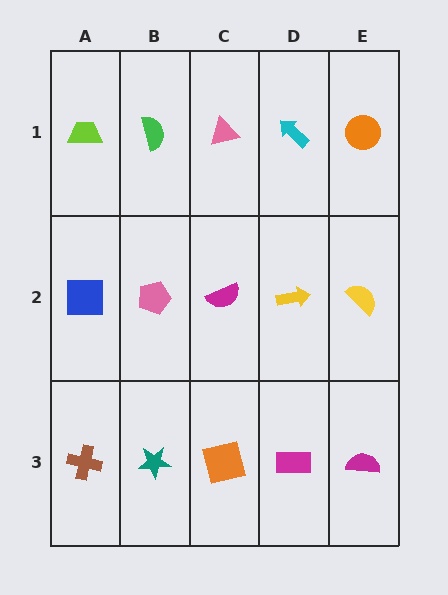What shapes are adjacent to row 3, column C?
A magenta semicircle (row 2, column C), a teal star (row 3, column B), a magenta rectangle (row 3, column D).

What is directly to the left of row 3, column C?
A teal star.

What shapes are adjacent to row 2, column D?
A cyan arrow (row 1, column D), a magenta rectangle (row 3, column D), a magenta semicircle (row 2, column C), a yellow semicircle (row 2, column E).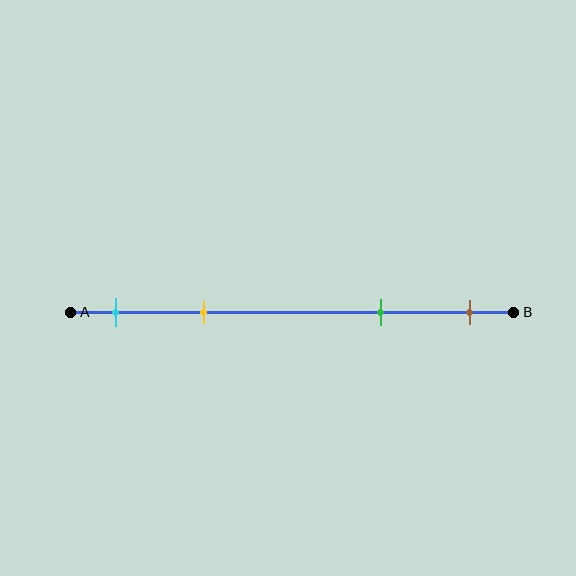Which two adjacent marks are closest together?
The cyan and yellow marks are the closest adjacent pair.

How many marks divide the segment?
There are 4 marks dividing the segment.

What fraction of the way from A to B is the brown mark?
The brown mark is approximately 90% (0.9) of the way from A to B.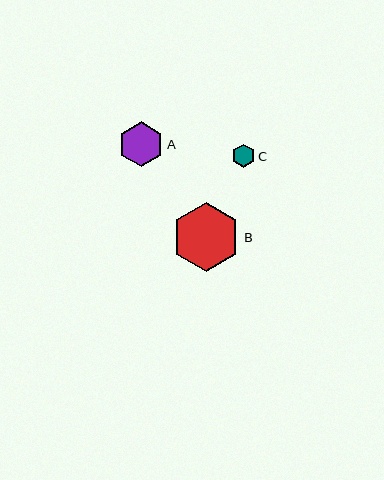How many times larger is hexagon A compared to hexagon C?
Hexagon A is approximately 1.9 times the size of hexagon C.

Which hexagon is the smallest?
Hexagon C is the smallest with a size of approximately 23 pixels.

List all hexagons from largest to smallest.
From largest to smallest: B, A, C.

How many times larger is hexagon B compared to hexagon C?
Hexagon B is approximately 3.0 times the size of hexagon C.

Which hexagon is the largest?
Hexagon B is the largest with a size of approximately 69 pixels.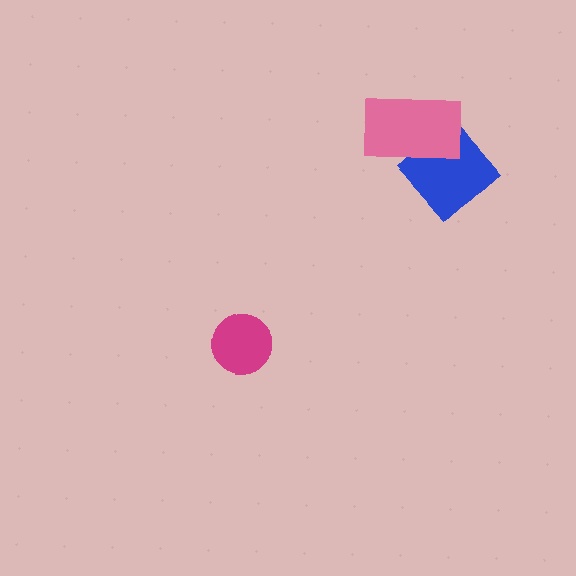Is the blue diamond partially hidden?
Yes, it is partially covered by another shape.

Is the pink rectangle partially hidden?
No, no other shape covers it.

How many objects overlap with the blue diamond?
1 object overlaps with the blue diamond.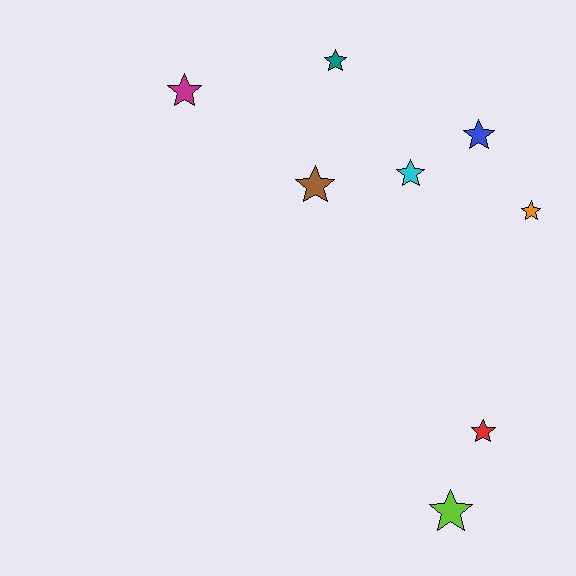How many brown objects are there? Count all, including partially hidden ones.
There is 1 brown object.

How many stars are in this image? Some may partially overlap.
There are 8 stars.